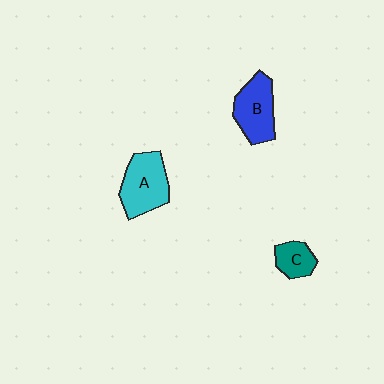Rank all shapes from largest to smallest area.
From largest to smallest: A (cyan), B (blue), C (teal).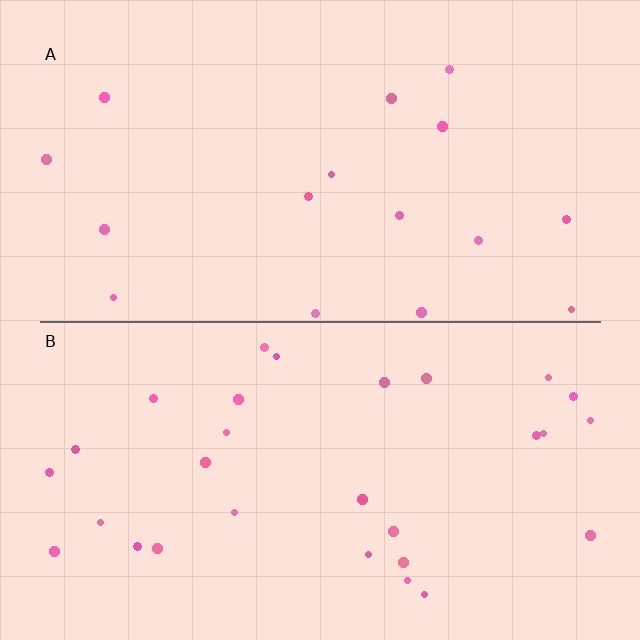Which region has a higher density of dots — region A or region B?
B (the bottom).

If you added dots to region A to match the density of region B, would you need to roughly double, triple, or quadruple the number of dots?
Approximately double.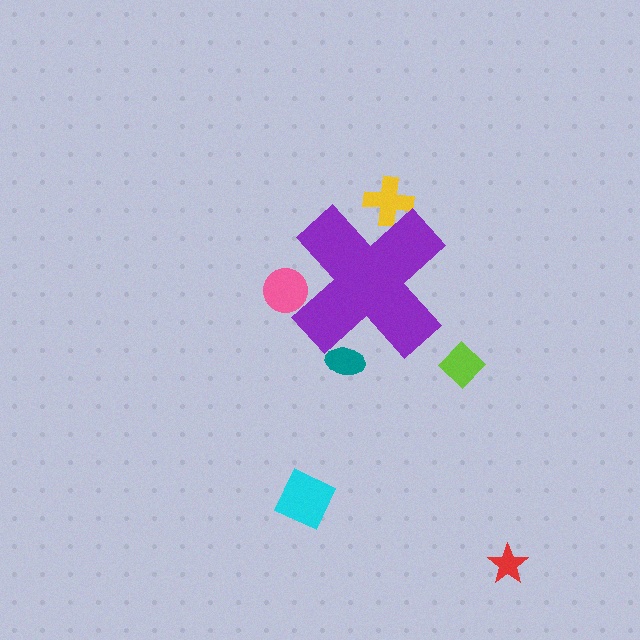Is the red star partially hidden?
No, the red star is fully visible.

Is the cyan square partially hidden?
No, the cyan square is fully visible.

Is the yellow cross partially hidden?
Yes, the yellow cross is partially hidden behind the purple cross.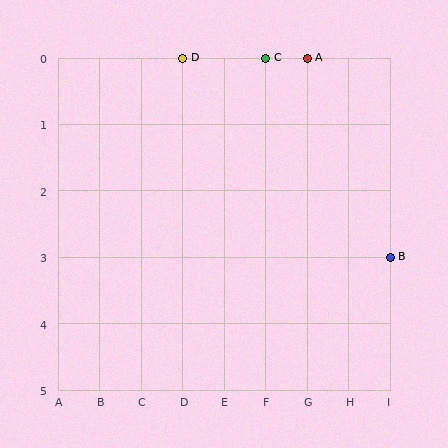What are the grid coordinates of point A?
Point A is at grid coordinates (G, 0).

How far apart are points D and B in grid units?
Points D and B are 5 columns and 3 rows apart (about 5.8 grid units diagonally).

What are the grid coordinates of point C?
Point C is at grid coordinates (F, 0).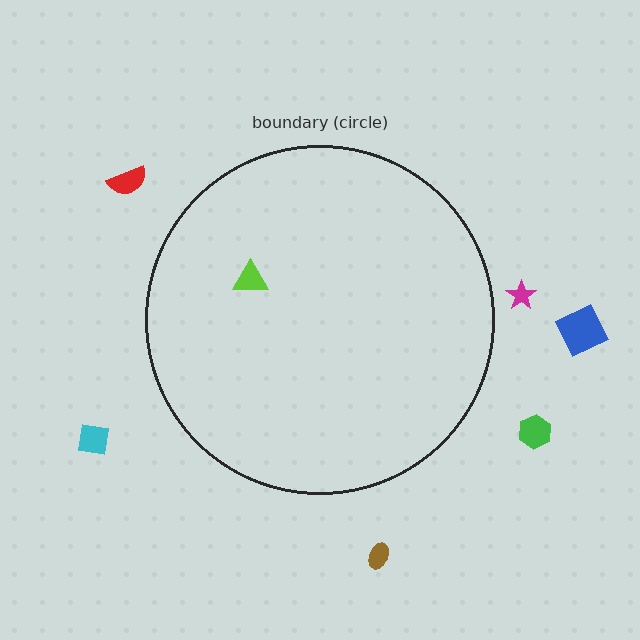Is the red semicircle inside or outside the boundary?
Outside.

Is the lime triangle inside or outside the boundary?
Inside.